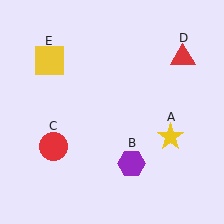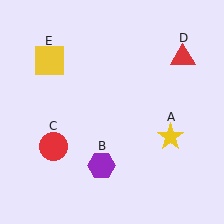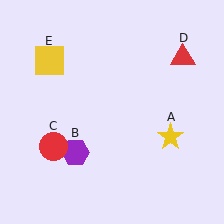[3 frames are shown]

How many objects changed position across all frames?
1 object changed position: purple hexagon (object B).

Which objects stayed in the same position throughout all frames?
Yellow star (object A) and red circle (object C) and red triangle (object D) and yellow square (object E) remained stationary.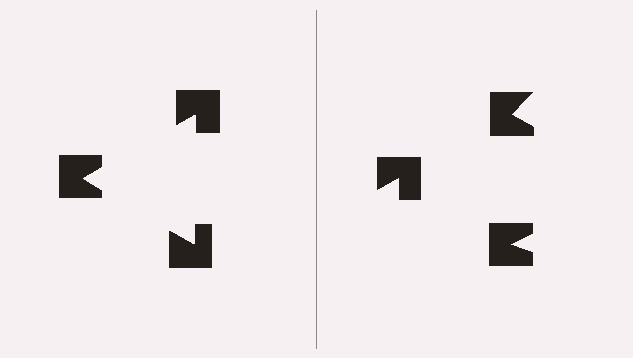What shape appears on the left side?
An illusory triangle.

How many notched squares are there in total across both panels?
6 — 3 on each side.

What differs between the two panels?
The notched squares are positioned identically on both sides; only the wedge orientations differ. On the left they align to a triangle; on the right they are misaligned.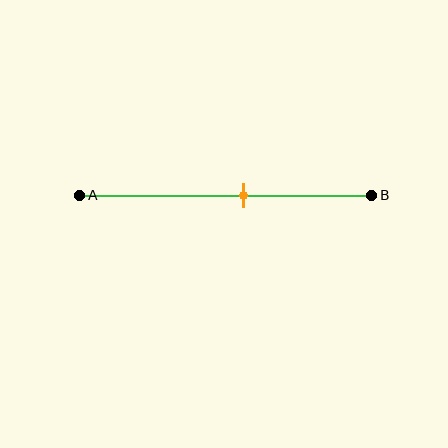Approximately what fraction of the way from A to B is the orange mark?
The orange mark is approximately 55% of the way from A to B.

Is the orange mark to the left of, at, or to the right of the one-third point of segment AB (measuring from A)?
The orange mark is to the right of the one-third point of segment AB.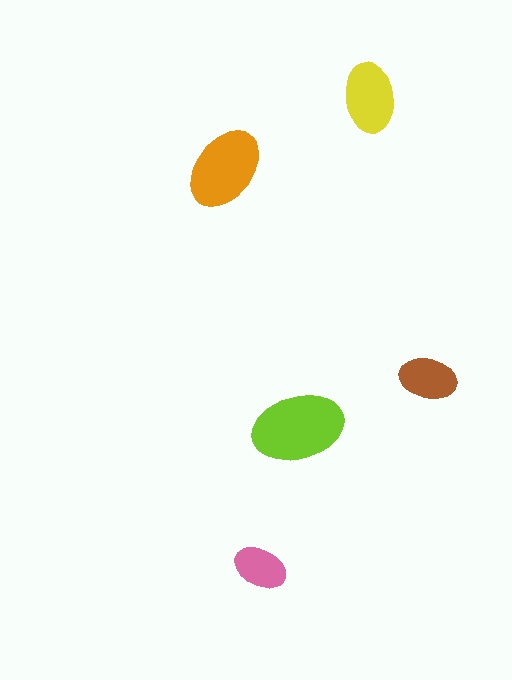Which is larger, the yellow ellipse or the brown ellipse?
The yellow one.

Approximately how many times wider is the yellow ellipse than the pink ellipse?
About 1.5 times wider.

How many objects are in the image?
There are 5 objects in the image.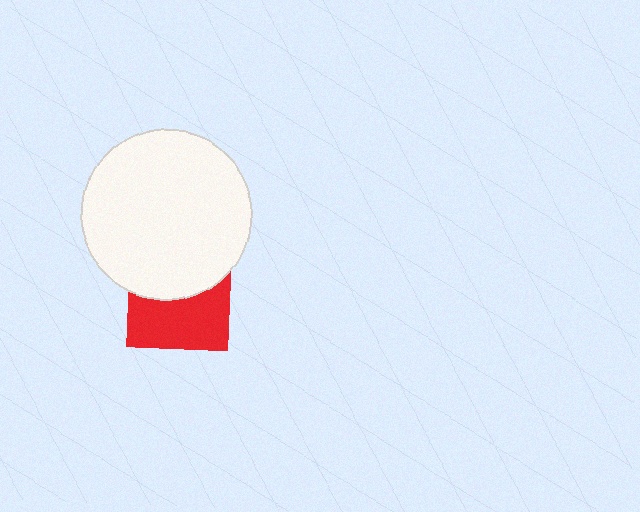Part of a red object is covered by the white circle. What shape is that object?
It is a square.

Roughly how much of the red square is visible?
About half of it is visible (roughly 54%).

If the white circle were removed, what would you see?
You would see the complete red square.